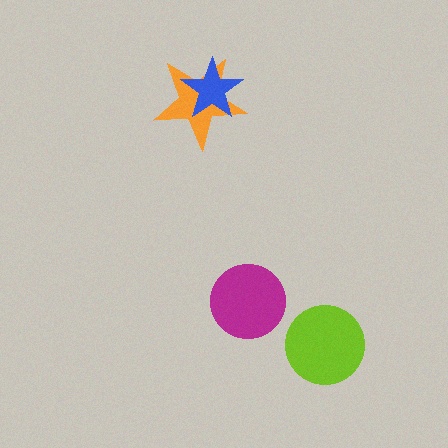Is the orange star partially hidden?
Yes, it is partially covered by another shape.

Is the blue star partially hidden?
No, no other shape covers it.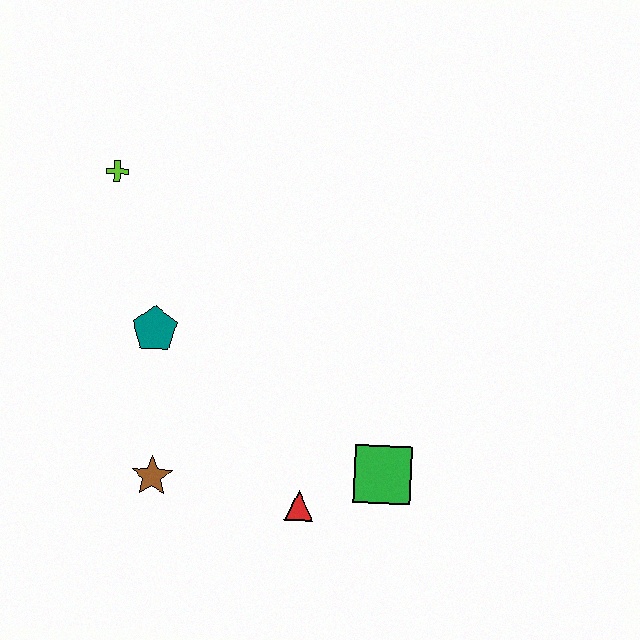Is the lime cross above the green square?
Yes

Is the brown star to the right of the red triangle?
No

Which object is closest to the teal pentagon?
The brown star is closest to the teal pentagon.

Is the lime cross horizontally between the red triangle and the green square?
No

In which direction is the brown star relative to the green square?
The brown star is to the left of the green square.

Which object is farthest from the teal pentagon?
The green square is farthest from the teal pentagon.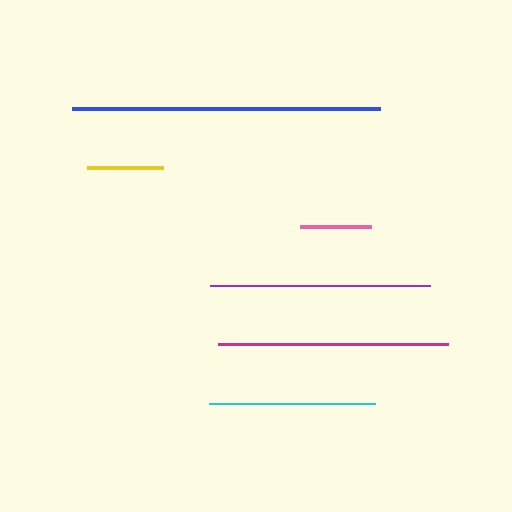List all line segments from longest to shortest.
From longest to shortest: blue, magenta, purple, cyan, yellow, pink.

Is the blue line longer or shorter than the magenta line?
The blue line is longer than the magenta line.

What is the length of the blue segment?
The blue segment is approximately 308 pixels long.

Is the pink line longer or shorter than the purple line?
The purple line is longer than the pink line.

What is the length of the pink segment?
The pink segment is approximately 70 pixels long.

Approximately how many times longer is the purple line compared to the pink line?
The purple line is approximately 3.1 times the length of the pink line.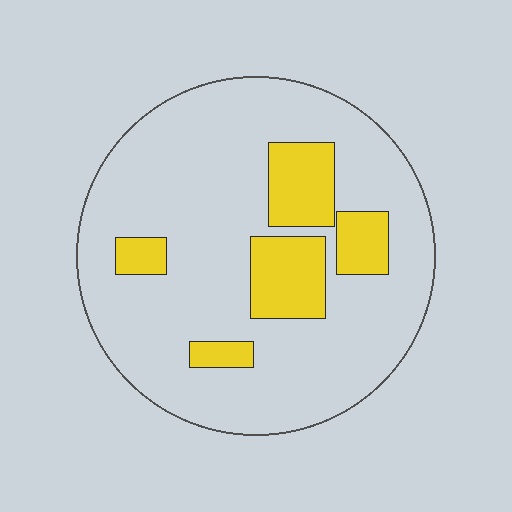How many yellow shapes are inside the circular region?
5.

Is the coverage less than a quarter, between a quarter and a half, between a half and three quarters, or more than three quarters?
Less than a quarter.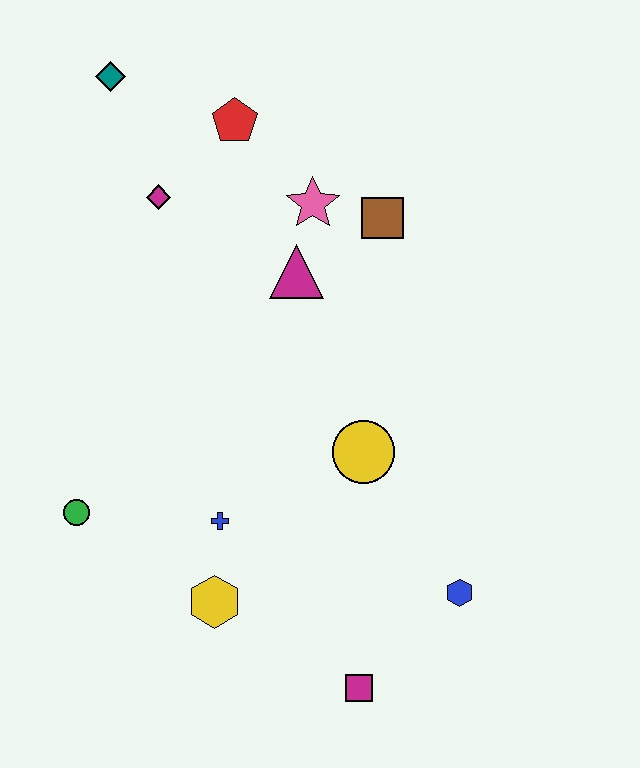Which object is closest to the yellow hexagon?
The blue cross is closest to the yellow hexagon.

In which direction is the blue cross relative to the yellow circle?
The blue cross is to the left of the yellow circle.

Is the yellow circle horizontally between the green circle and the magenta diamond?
No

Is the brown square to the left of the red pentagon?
No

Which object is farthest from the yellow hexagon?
The teal diamond is farthest from the yellow hexagon.